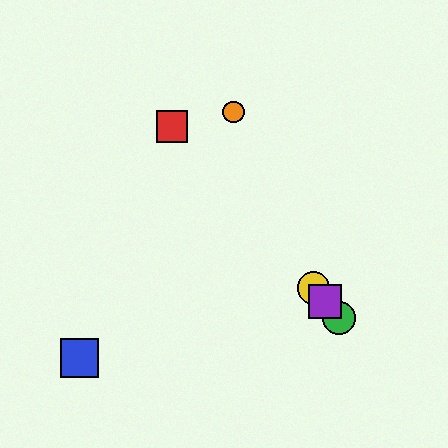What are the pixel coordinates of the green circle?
The green circle is at (339, 318).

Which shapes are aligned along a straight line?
The red square, the green circle, the yellow circle, the purple square are aligned along a straight line.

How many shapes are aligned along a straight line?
4 shapes (the red square, the green circle, the yellow circle, the purple square) are aligned along a straight line.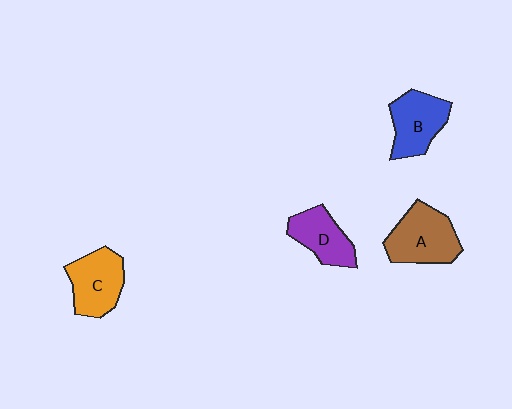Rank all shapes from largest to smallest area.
From largest to smallest: A (brown), C (orange), B (blue), D (purple).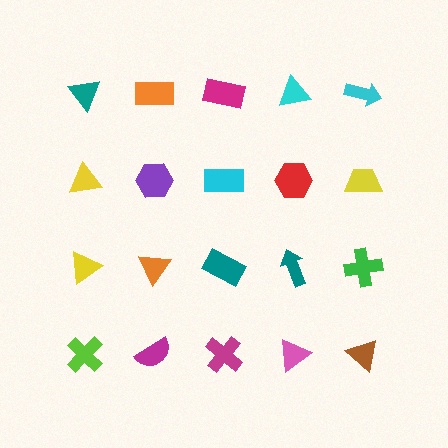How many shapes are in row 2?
5 shapes.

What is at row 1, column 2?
An orange rectangle.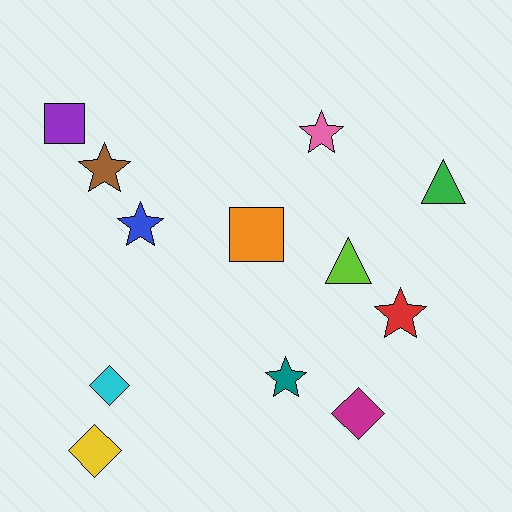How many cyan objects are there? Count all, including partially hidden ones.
There is 1 cyan object.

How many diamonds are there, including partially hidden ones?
There are 3 diamonds.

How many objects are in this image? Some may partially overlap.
There are 12 objects.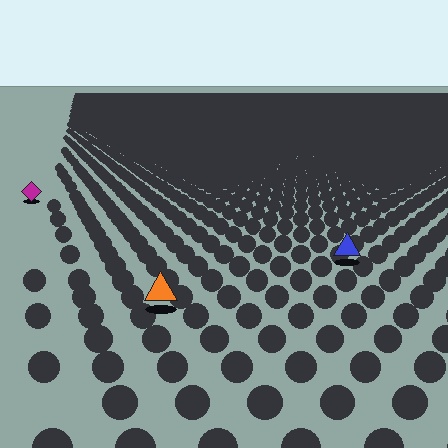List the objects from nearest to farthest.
From nearest to farthest: the orange triangle, the blue triangle, the magenta diamond.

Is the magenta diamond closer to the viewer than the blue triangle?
No. The blue triangle is closer — you can tell from the texture gradient: the ground texture is coarser near it.